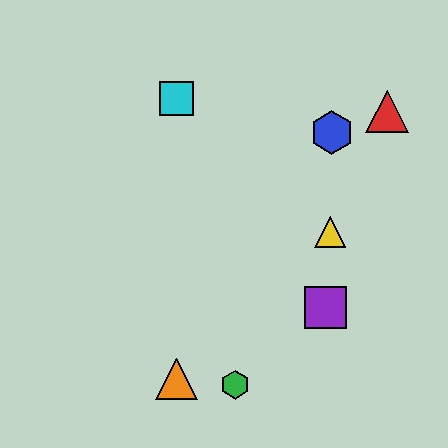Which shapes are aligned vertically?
The orange triangle, the cyan square are aligned vertically.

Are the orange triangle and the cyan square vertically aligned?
Yes, both are at x≈177.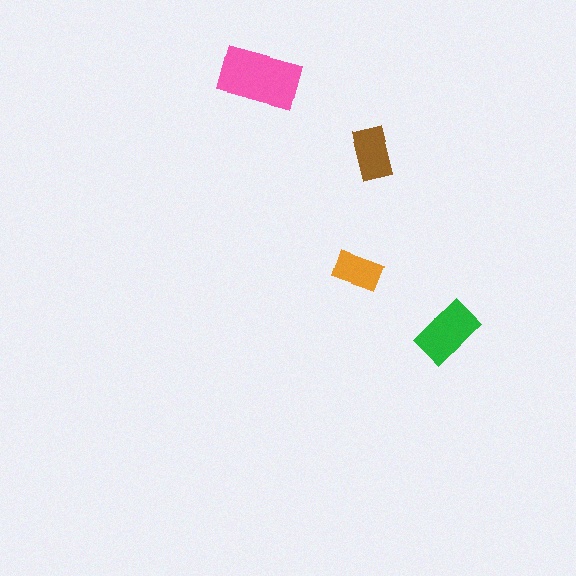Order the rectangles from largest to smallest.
the pink one, the green one, the brown one, the orange one.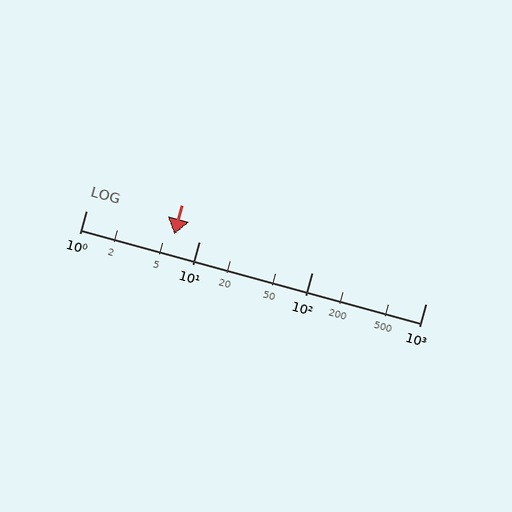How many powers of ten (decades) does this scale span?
The scale spans 3 decades, from 1 to 1000.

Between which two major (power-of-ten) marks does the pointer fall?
The pointer is between 1 and 10.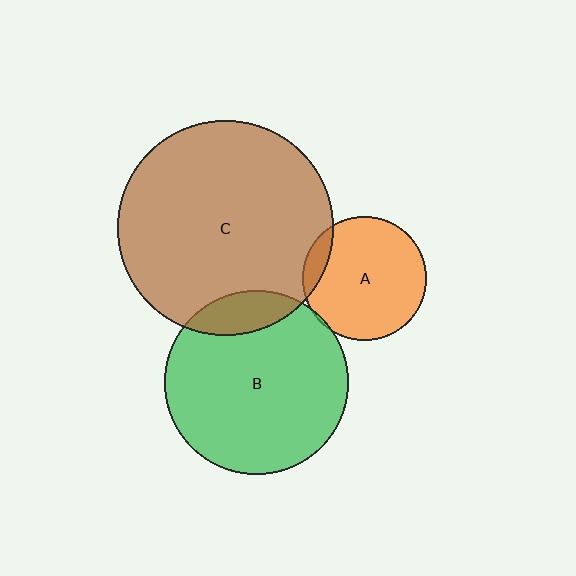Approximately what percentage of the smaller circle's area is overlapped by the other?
Approximately 15%.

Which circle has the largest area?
Circle C (brown).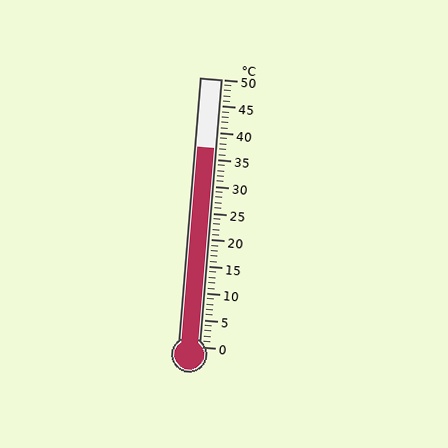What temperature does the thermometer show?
The thermometer shows approximately 37°C.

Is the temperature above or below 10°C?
The temperature is above 10°C.